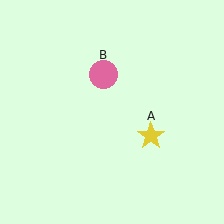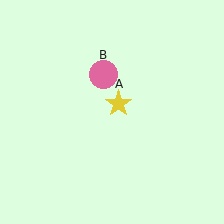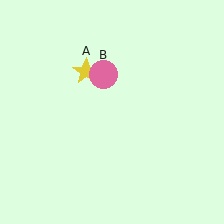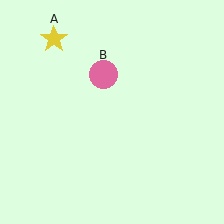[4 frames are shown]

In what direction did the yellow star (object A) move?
The yellow star (object A) moved up and to the left.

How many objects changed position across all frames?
1 object changed position: yellow star (object A).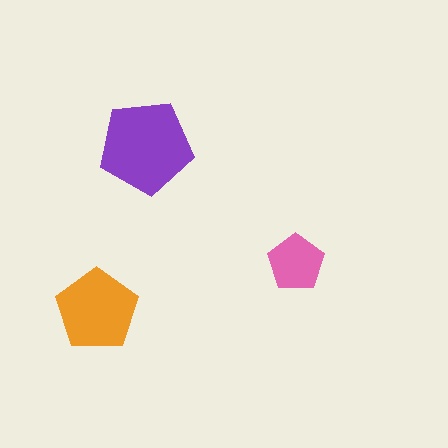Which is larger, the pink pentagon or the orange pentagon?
The orange one.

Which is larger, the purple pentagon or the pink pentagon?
The purple one.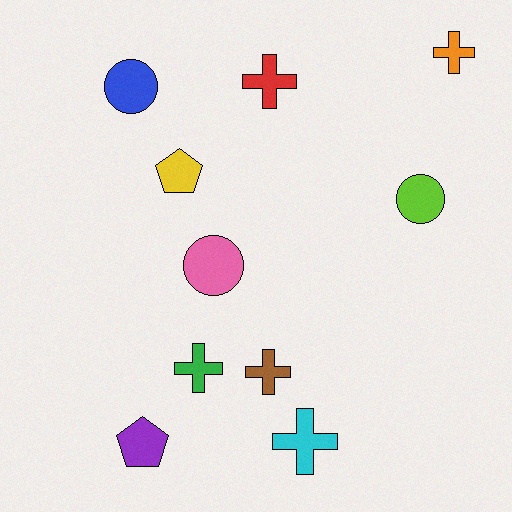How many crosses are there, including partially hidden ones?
There are 5 crosses.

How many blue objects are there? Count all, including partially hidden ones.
There is 1 blue object.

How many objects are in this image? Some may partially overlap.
There are 10 objects.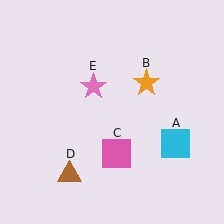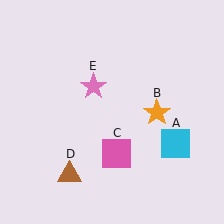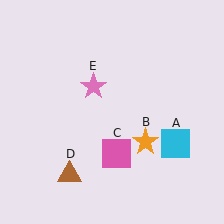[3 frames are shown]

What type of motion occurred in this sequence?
The orange star (object B) rotated clockwise around the center of the scene.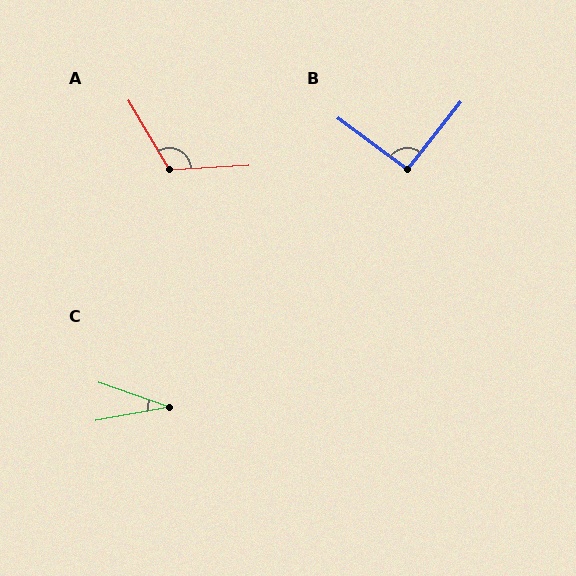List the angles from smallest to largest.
C (30°), B (92°), A (117°).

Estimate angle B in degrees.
Approximately 92 degrees.